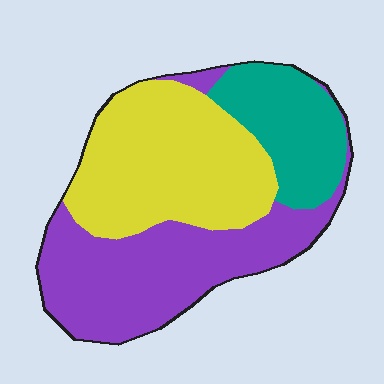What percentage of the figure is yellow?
Yellow takes up about two fifths (2/5) of the figure.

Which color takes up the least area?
Teal, at roughly 20%.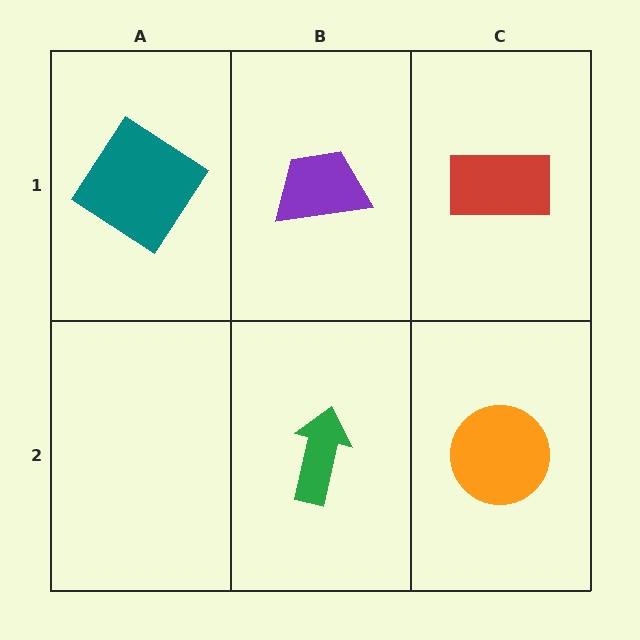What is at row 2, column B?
A green arrow.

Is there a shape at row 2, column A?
No, that cell is empty.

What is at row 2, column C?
An orange circle.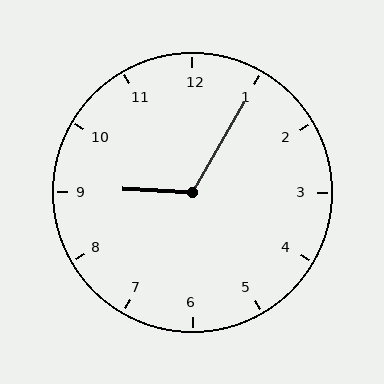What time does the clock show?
9:05.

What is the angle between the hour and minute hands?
Approximately 118 degrees.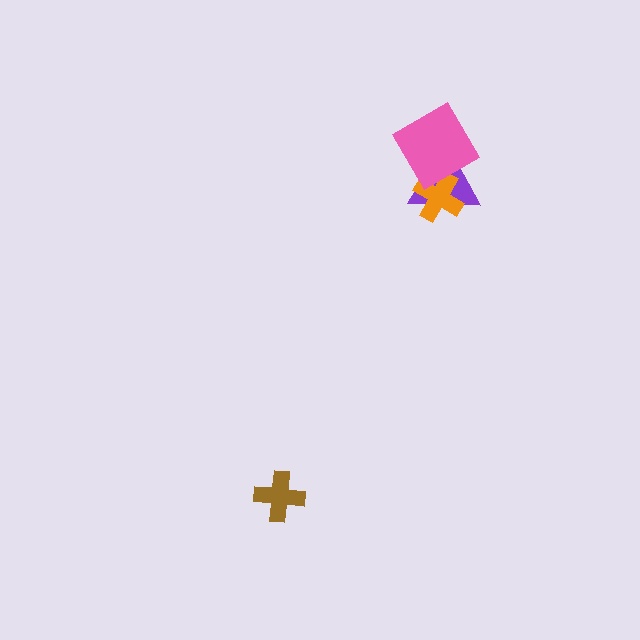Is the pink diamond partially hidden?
No, no other shape covers it.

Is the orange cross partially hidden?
Yes, it is partially covered by another shape.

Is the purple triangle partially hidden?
Yes, it is partially covered by another shape.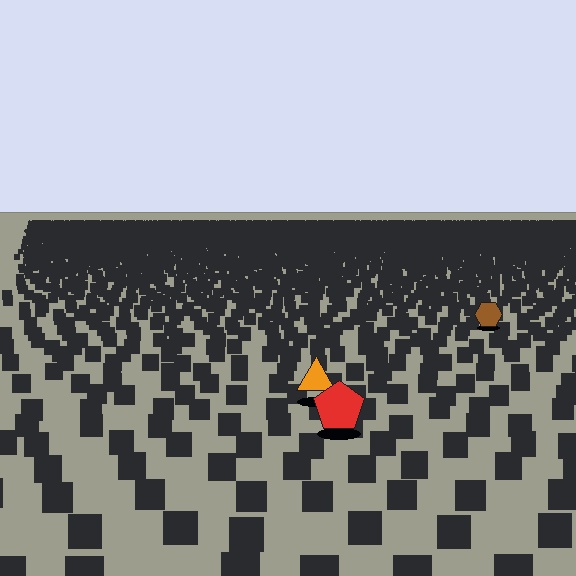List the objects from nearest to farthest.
From nearest to farthest: the red pentagon, the orange triangle, the brown hexagon.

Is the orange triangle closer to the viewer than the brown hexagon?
Yes. The orange triangle is closer — you can tell from the texture gradient: the ground texture is coarser near it.